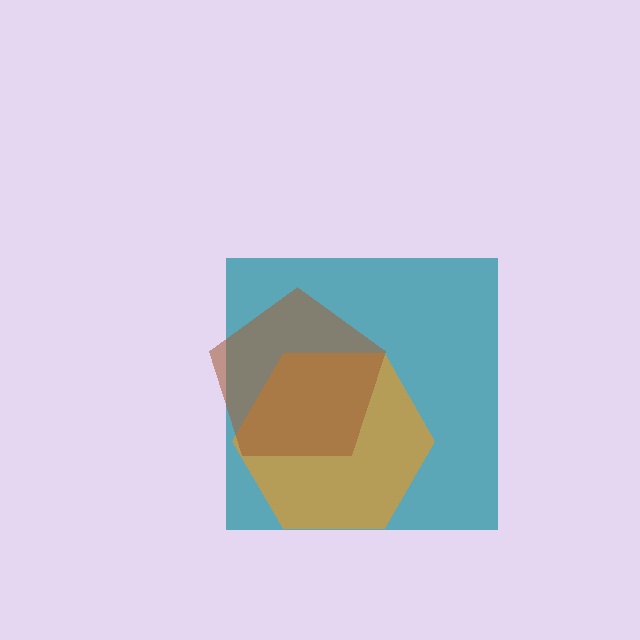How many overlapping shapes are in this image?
There are 3 overlapping shapes in the image.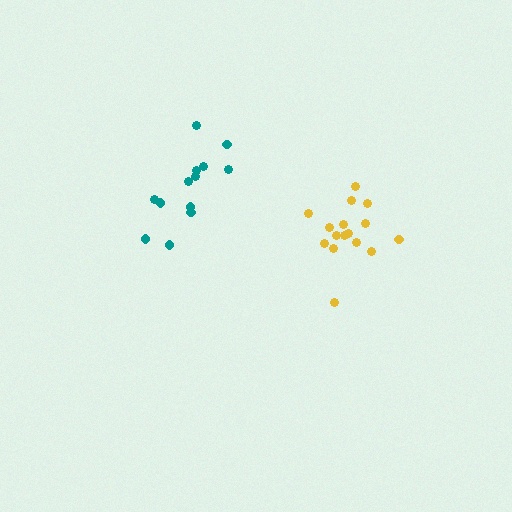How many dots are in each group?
Group 1: 13 dots, Group 2: 16 dots (29 total).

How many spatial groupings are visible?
There are 2 spatial groupings.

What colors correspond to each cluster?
The clusters are colored: teal, yellow.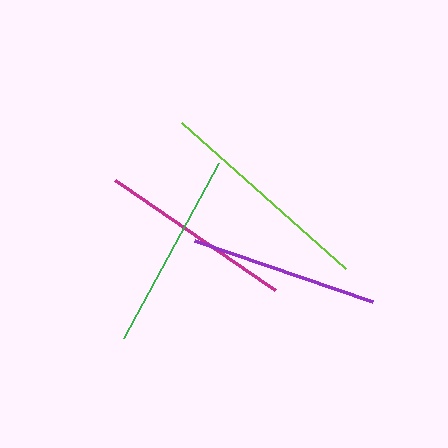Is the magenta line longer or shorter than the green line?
The green line is longer than the magenta line.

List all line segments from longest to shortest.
From longest to shortest: lime, green, magenta, purple.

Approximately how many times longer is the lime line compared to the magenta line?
The lime line is approximately 1.1 times the length of the magenta line.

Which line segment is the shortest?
The purple line is the shortest at approximately 188 pixels.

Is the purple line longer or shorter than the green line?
The green line is longer than the purple line.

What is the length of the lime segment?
The lime segment is approximately 219 pixels long.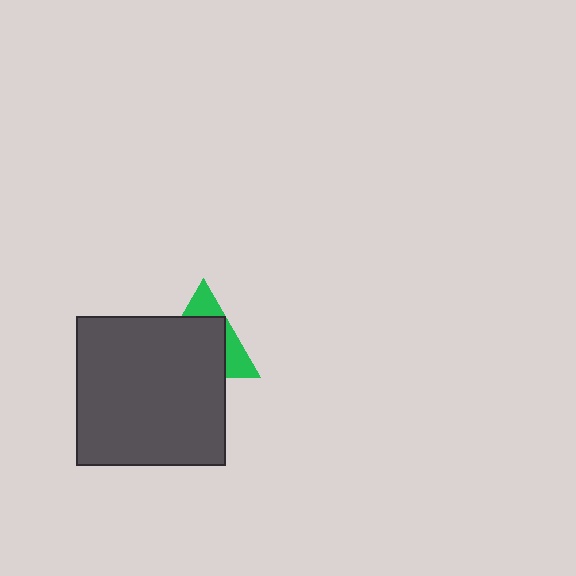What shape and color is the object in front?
The object in front is a dark gray square.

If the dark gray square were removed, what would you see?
You would see the complete green triangle.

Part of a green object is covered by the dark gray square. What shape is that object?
It is a triangle.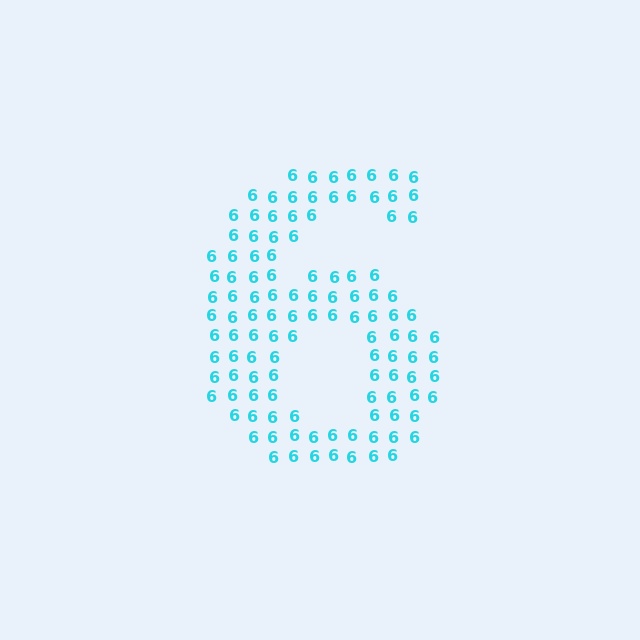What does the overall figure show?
The overall figure shows the digit 6.